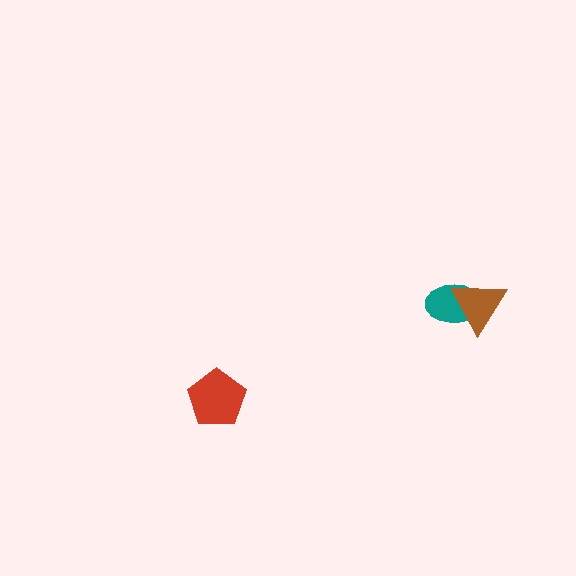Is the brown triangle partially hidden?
No, no other shape covers it.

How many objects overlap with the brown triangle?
1 object overlaps with the brown triangle.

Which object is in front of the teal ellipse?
The brown triangle is in front of the teal ellipse.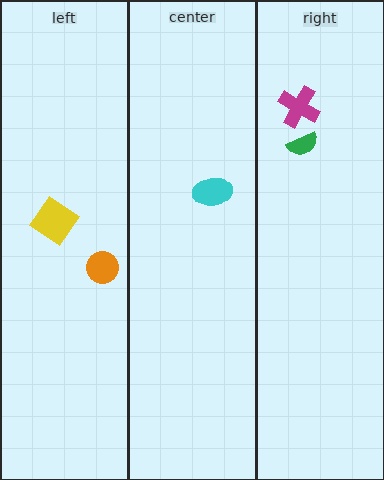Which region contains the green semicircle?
The right region.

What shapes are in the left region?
The yellow diamond, the orange circle.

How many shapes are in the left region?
2.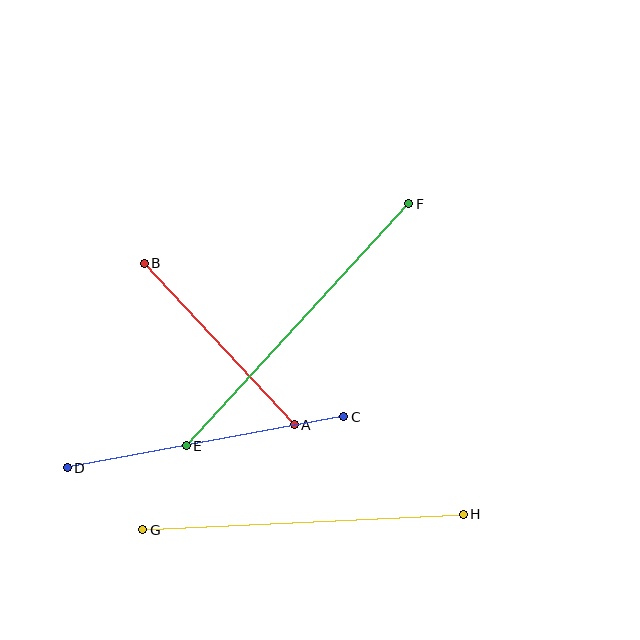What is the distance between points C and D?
The distance is approximately 281 pixels.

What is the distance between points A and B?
The distance is approximately 221 pixels.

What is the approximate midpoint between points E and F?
The midpoint is at approximately (297, 325) pixels.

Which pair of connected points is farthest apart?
Points E and F are farthest apart.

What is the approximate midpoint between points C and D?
The midpoint is at approximately (205, 442) pixels.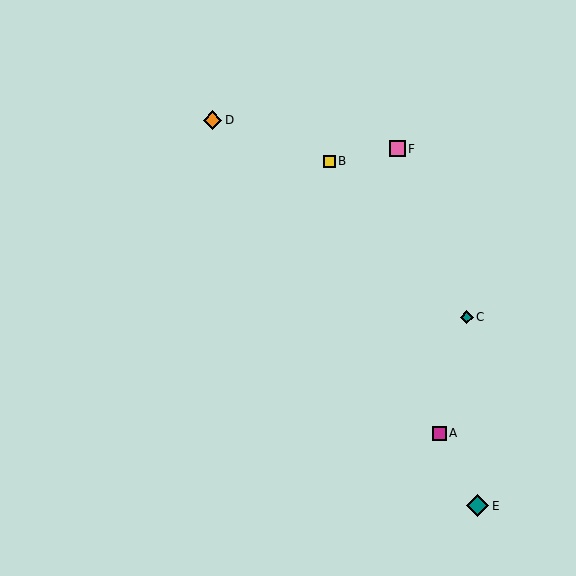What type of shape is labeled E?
Shape E is a teal diamond.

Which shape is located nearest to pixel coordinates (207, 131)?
The orange diamond (labeled D) at (212, 120) is nearest to that location.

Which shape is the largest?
The teal diamond (labeled E) is the largest.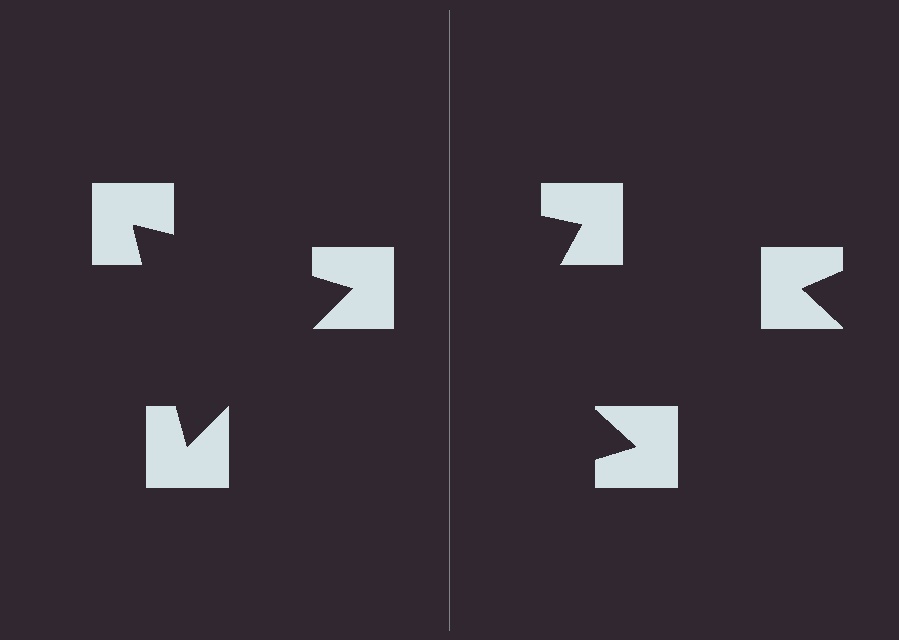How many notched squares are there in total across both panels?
6 — 3 on each side.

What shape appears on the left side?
An illusory triangle.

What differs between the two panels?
The notched squares are positioned identically on both sides; only the wedge orientations differ. On the left they align to a triangle; on the right they are misaligned.